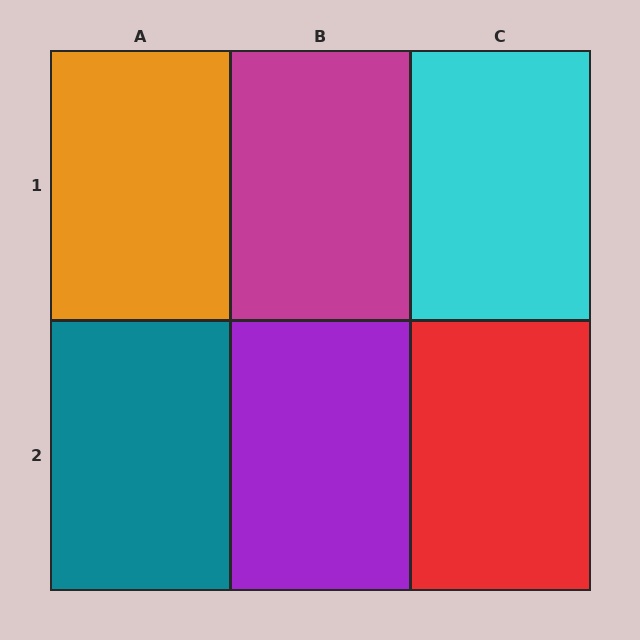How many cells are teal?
1 cell is teal.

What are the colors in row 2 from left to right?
Teal, purple, red.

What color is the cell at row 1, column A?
Orange.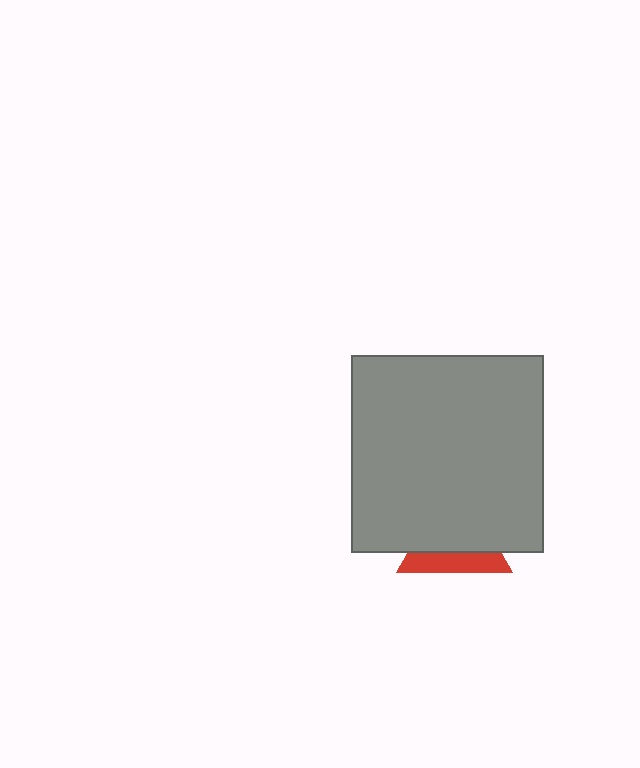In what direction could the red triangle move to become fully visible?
The red triangle could move down. That would shift it out from behind the gray rectangle entirely.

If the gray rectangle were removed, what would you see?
You would see the complete red triangle.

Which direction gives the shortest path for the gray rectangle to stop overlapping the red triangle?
Moving up gives the shortest separation.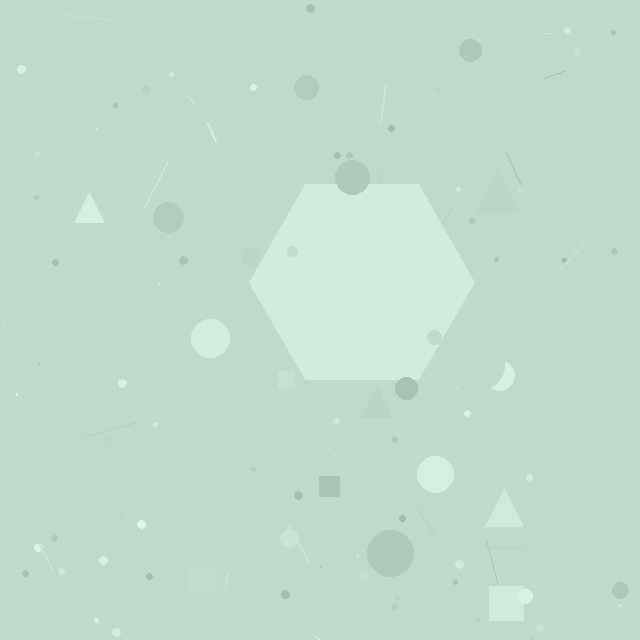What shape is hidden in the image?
A hexagon is hidden in the image.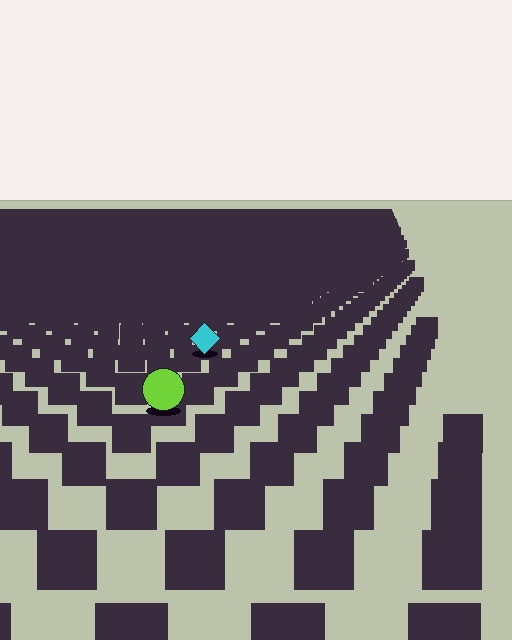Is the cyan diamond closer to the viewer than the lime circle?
No. The lime circle is closer — you can tell from the texture gradient: the ground texture is coarser near it.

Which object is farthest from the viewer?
The cyan diamond is farthest from the viewer. It appears smaller and the ground texture around it is denser.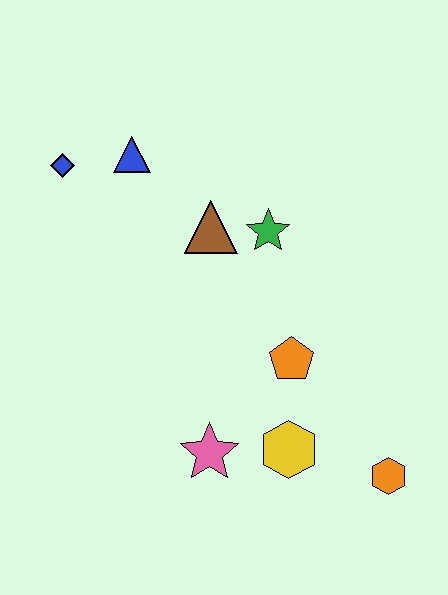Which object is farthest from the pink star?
The blue diamond is farthest from the pink star.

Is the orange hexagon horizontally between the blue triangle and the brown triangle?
No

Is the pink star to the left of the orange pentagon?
Yes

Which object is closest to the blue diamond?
The blue triangle is closest to the blue diamond.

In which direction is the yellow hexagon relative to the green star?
The yellow hexagon is below the green star.